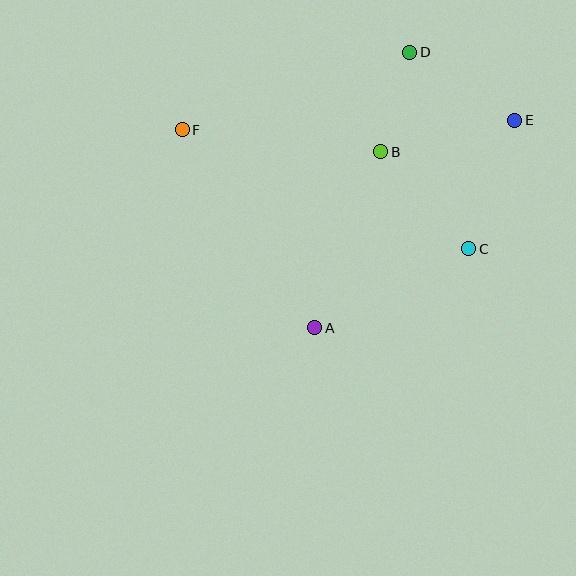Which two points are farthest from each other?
Points E and F are farthest from each other.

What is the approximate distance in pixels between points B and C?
The distance between B and C is approximately 131 pixels.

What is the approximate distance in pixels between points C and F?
The distance between C and F is approximately 310 pixels.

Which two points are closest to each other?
Points B and D are closest to each other.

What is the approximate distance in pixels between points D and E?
The distance between D and E is approximately 125 pixels.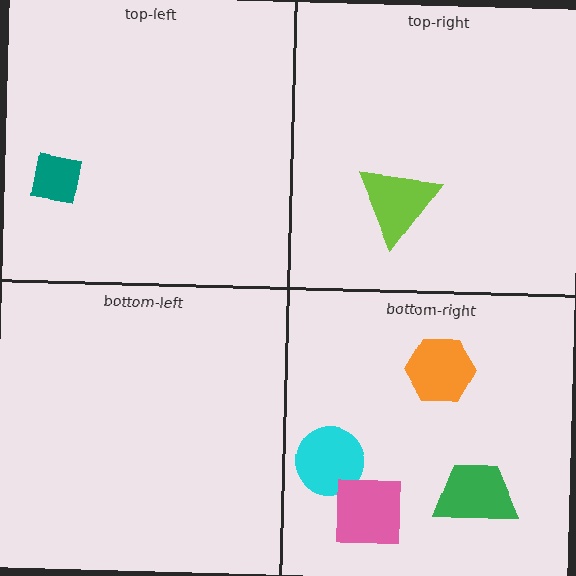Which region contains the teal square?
The top-left region.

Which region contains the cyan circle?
The bottom-right region.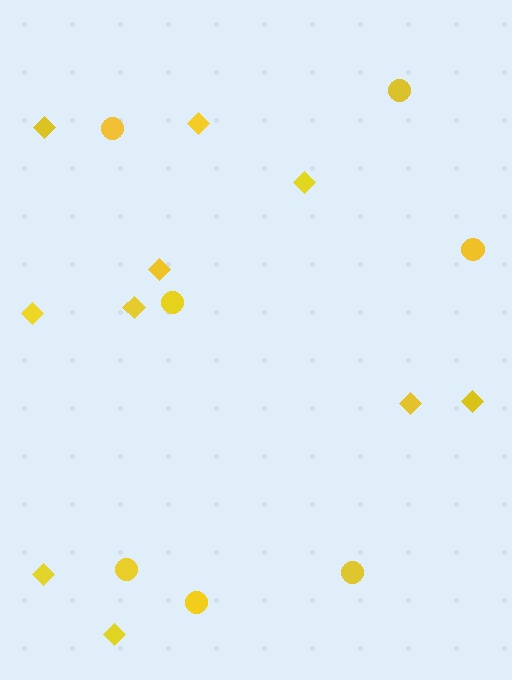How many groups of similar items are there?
There are 2 groups: one group of diamonds (10) and one group of circles (7).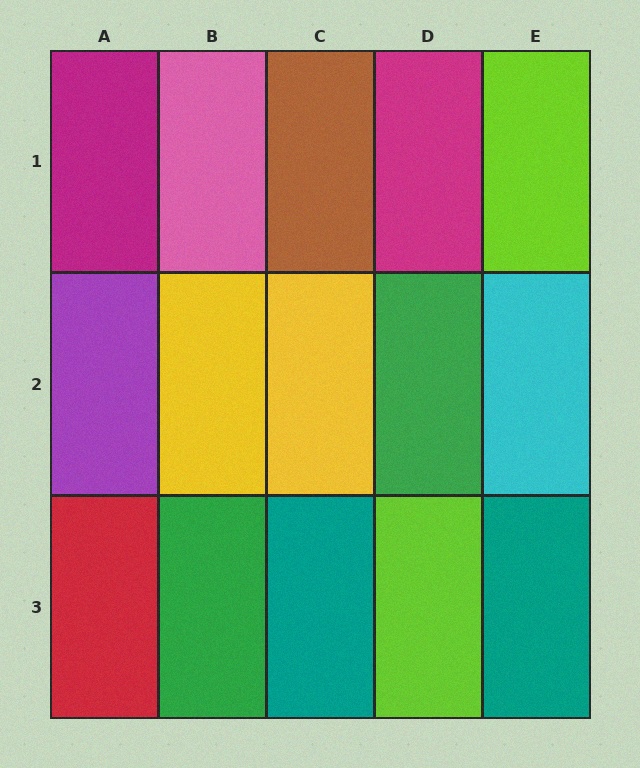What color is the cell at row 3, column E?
Teal.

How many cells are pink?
1 cell is pink.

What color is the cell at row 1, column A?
Magenta.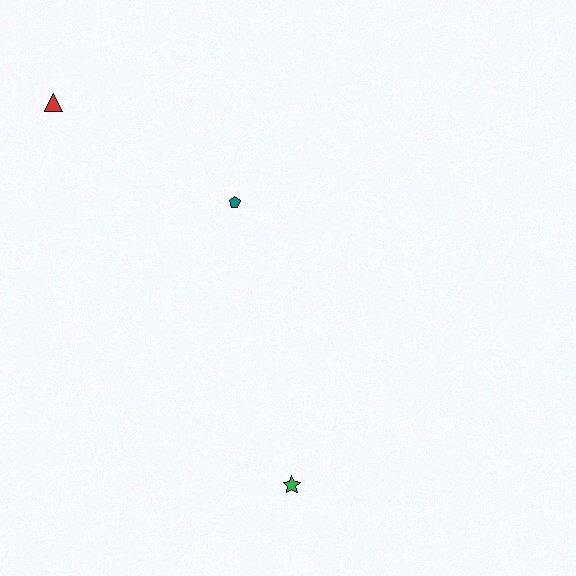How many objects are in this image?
There are 3 objects.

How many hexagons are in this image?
There are no hexagons.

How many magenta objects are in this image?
There are no magenta objects.